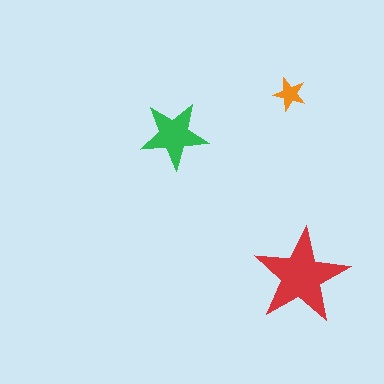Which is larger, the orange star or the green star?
The green one.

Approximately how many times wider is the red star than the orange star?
About 3 times wider.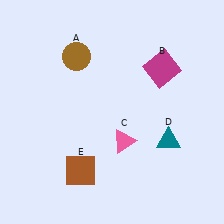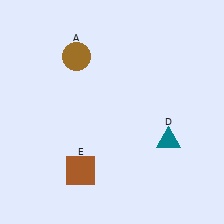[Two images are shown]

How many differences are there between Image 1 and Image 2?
There are 2 differences between the two images.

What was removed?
The magenta square (B), the pink triangle (C) were removed in Image 2.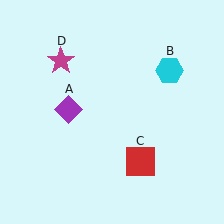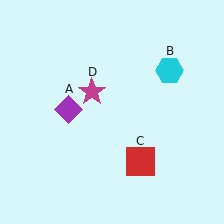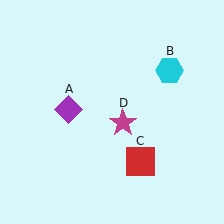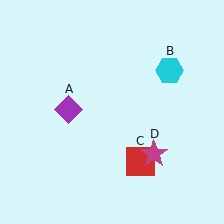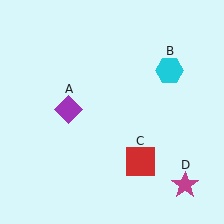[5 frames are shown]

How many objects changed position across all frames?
1 object changed position: magenta star (object D).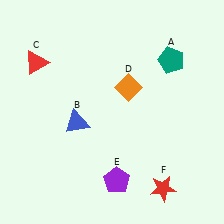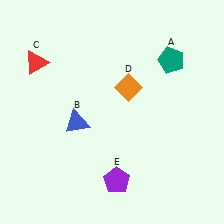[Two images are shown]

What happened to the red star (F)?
The red star (F) was removed in Image 2. It was in the bottom-right area of Image 1.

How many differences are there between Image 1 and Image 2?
There is 1 difference between the two images.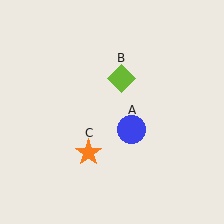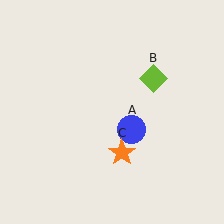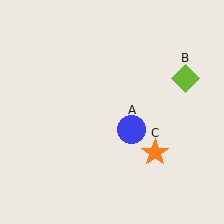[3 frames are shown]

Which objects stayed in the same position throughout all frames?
Blue circle (object A) remained stationary.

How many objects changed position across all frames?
2 objects changed position: lime diamond (object B), orange star (object C).